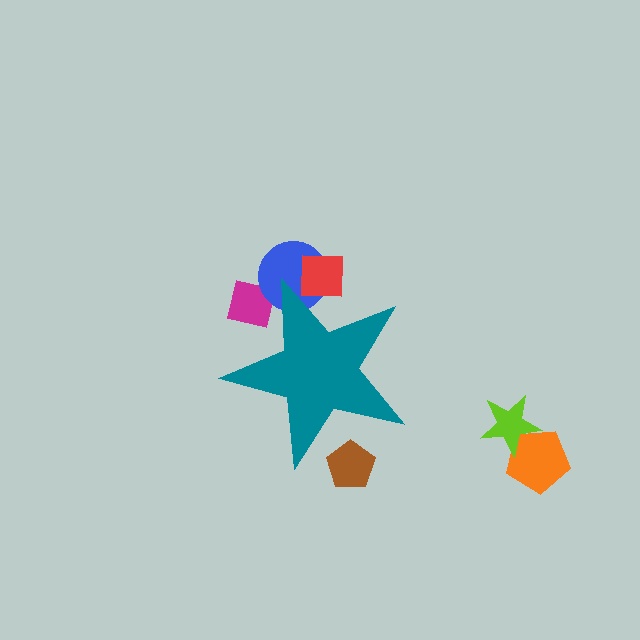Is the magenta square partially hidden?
Yes, the magenta square is partially hidden behind the teal star.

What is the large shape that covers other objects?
A teal star.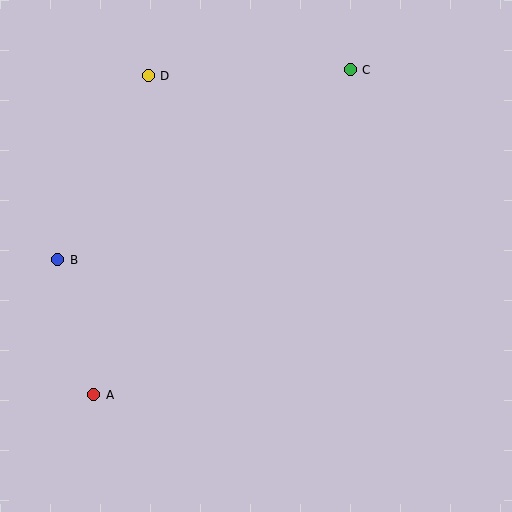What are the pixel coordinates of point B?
Point B is at (58, 260).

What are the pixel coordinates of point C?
Point C is at (350, 70).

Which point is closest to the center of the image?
Point B at (58, 260) is closest to the center.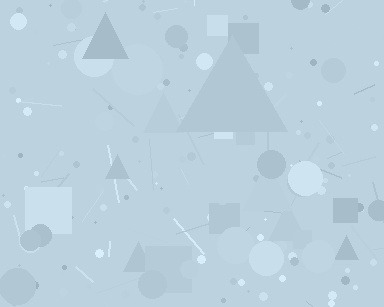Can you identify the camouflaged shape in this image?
The camouflaged shape is a triangle.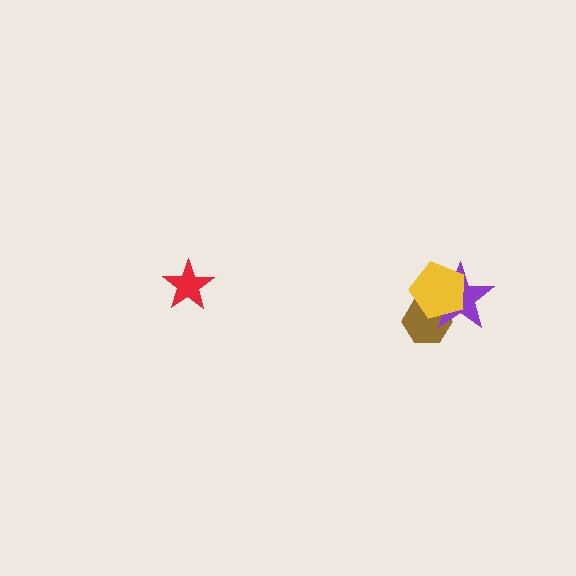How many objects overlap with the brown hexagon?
2 objects overlap with the brown hexagon.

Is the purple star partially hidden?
Yes, it is partially covered by another shape.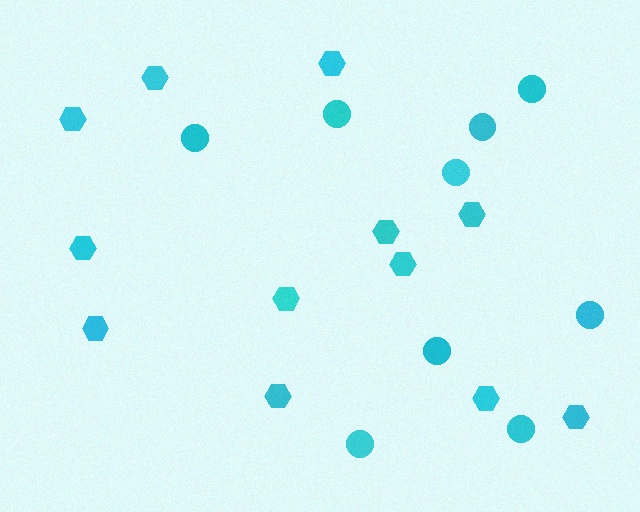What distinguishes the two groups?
There are 2 groups: one group of hexagons (12) and one group of circles (9).